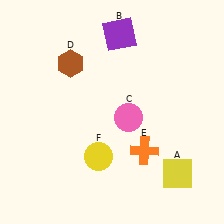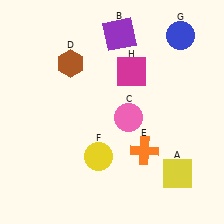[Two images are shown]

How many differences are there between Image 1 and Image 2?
There are 2 differences between the two images.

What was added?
A blue circle (G), a magenta square (H) were added in Image 2.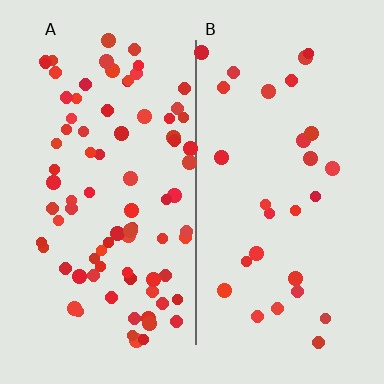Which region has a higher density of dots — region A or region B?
A (the left).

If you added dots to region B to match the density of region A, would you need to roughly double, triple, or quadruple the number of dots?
Approximately triple.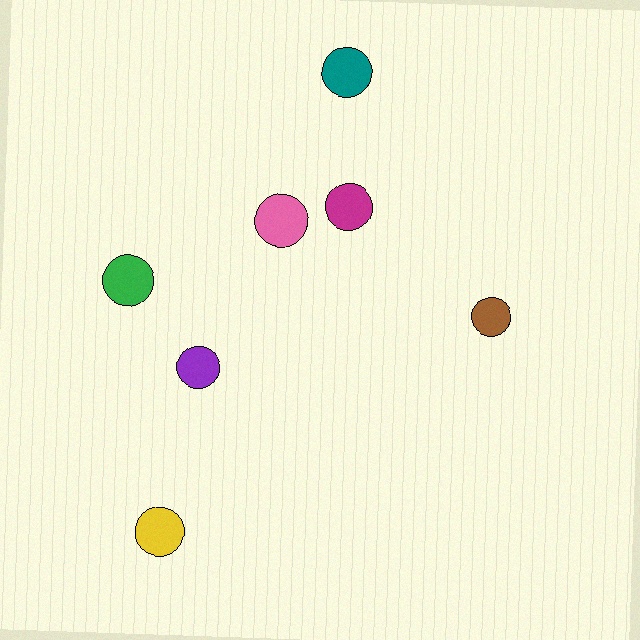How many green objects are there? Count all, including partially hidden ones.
There is 1 green object.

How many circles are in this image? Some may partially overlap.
There are 7 circles.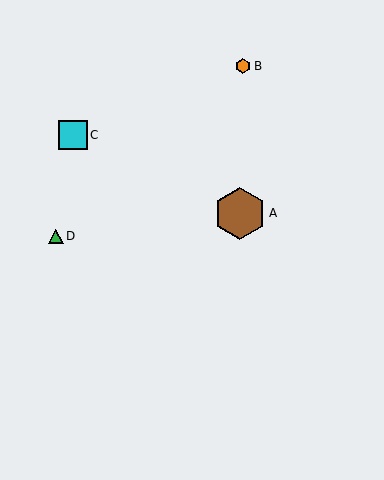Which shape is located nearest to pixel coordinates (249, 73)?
The orange hexagon (labeled B) at (243, 66) is nearest to that location.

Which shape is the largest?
The brown hexagon (labeled A) is the largest.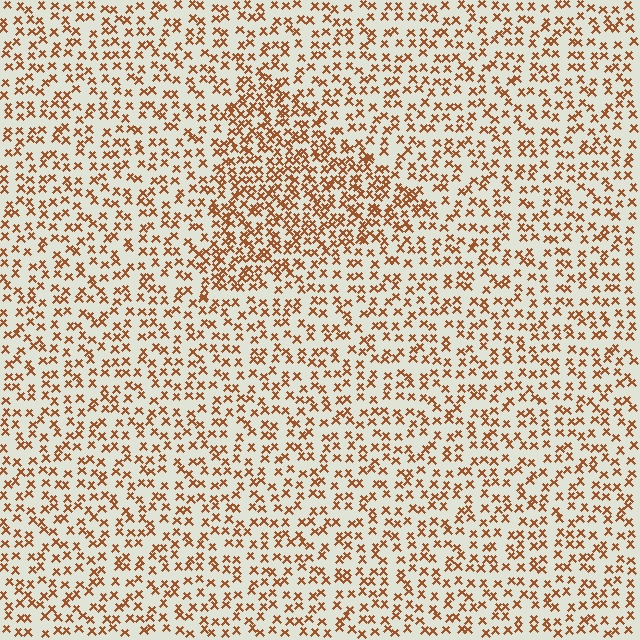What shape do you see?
I see a triangle.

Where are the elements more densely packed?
The elements are more densely packed inside the triangle boundary.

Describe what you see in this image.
The image contains small brown elements arranged at two different densities. A triangle-shaped region is visible where the elements are more densely packed than the surrounding area.